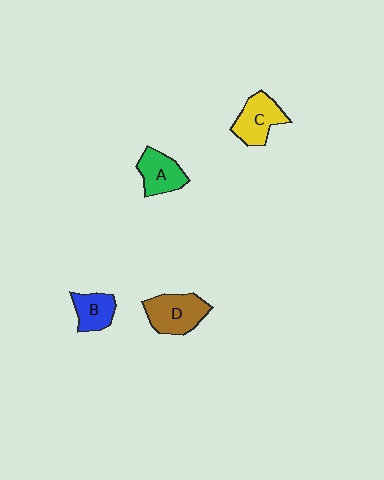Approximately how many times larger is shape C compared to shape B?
Approximately 1.3 times.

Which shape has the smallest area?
Shape B (blue).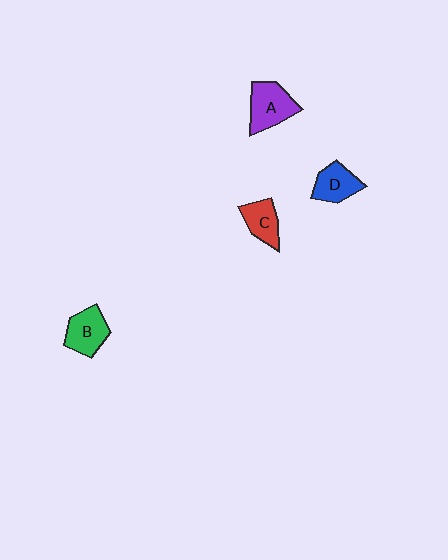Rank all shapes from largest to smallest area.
From largest to smallest: A (purple), B (green), D (blue), C (red).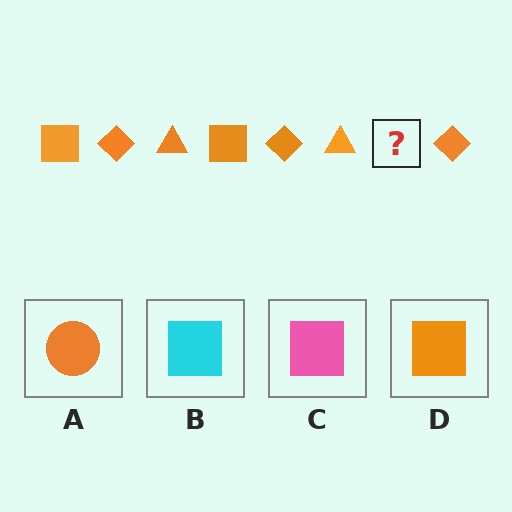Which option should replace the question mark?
Option D.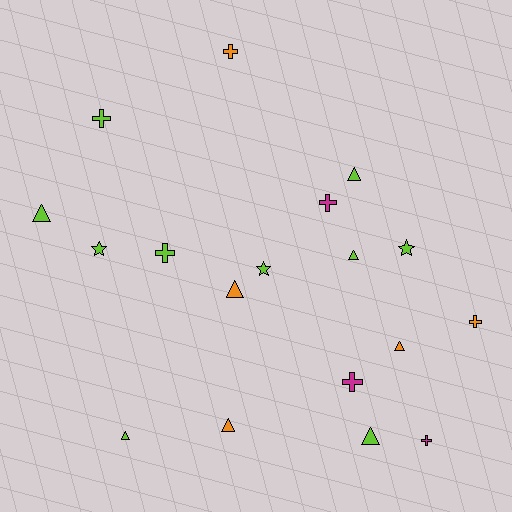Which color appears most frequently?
Lime, with 10 objects.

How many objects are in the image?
There are 18 objects.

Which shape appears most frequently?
Triangle, with 8 objects.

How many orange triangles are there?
There are 3 orange triangles.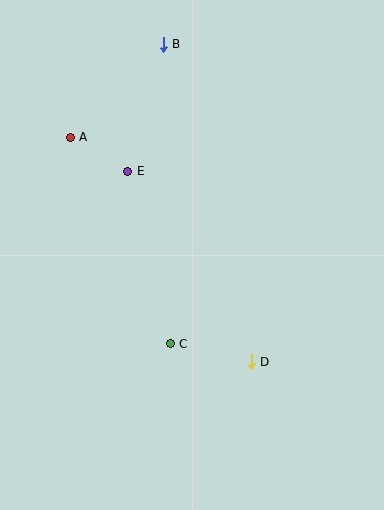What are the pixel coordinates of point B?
Point B is at (163, 44).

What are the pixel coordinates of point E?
Point E is at (128, 171).